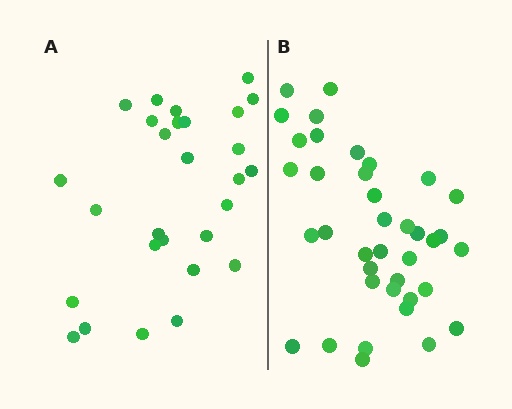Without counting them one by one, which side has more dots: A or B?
Region B (the right region) has more dots.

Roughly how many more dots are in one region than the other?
Region B has roughly 10 or so more dots than region A.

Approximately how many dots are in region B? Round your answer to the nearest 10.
About 40 dots. (The exact count is 38, which rounds to 40.)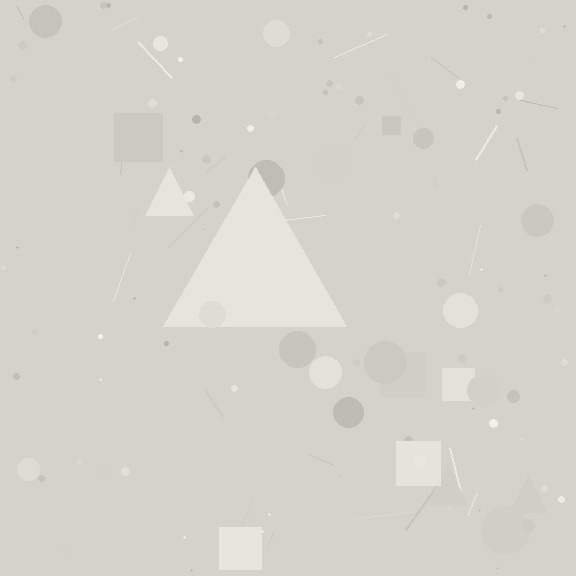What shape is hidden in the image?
A triangle is hidden in the image.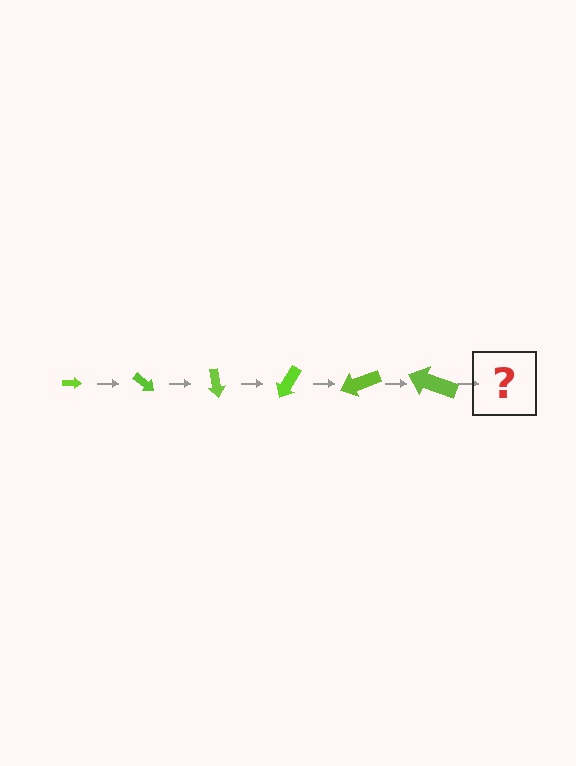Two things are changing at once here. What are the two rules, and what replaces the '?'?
The two rules are that the arrow grows larger each step and it rotates 40 degrees each step. The '?' should be an arrow, larger than the previous one and rotated 240 degrees from the start.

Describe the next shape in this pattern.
It should be an arrow, larger than the previous one and rotated 240 degrees from the start.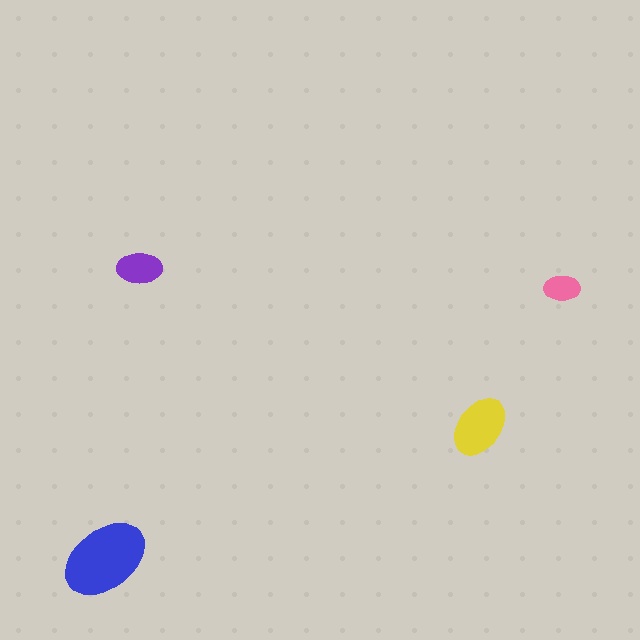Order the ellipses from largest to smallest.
the blue one, the yellow one, the purple one, the pink one.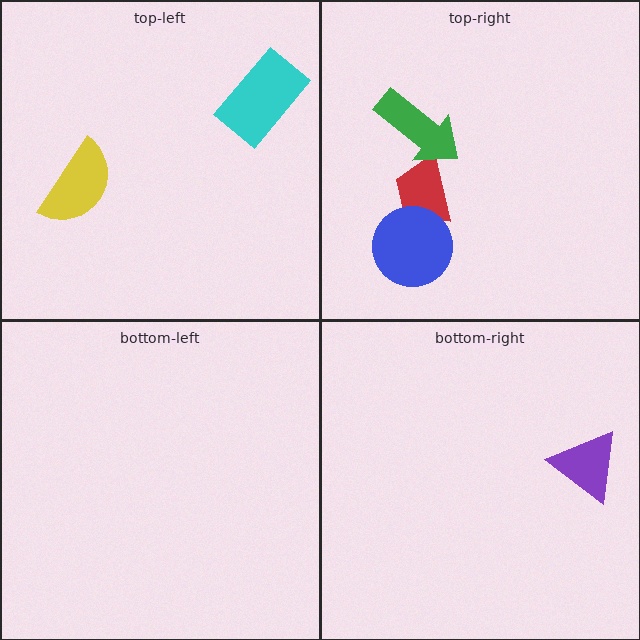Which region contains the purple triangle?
The bottom-right region.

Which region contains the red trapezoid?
The top-right region.